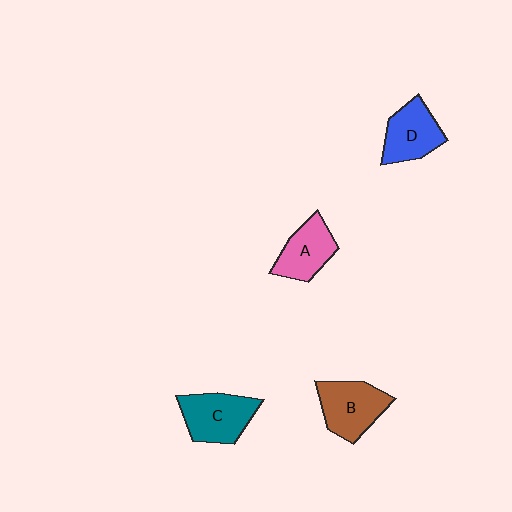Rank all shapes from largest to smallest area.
From largest to smallest: C (teal), B (brown), D (blue), A (pink).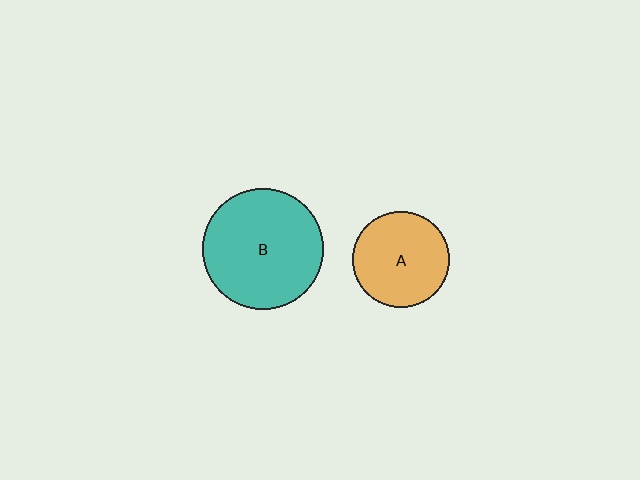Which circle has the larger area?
Circle B (teal).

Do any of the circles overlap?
No, none of the circles overlap.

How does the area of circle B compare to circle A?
Approximately 1.6 times.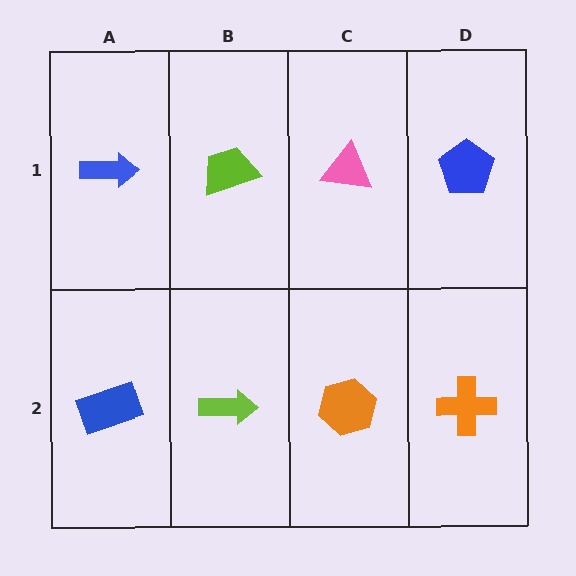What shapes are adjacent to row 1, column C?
An orange hexagon (row 2, column C), a lime trapezoid (row 1, column B), a blue pentagon (row 1, column D).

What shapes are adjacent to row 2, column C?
A pink triangle (row 1, column C), a lime arrow (row 2, column B), an orange cross (row 2, column D).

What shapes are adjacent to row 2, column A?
A blue arrow (row 1, column A), a lime arrow (row 2, column B).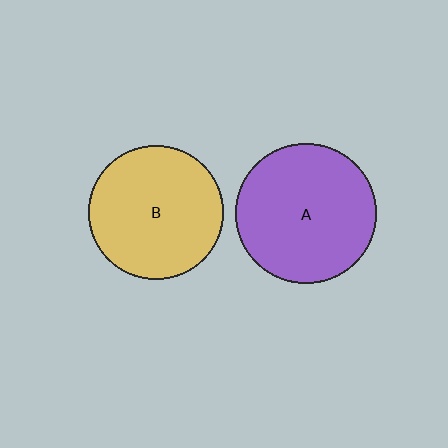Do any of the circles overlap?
No, none of the circles overlap.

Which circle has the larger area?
Circle A (purple).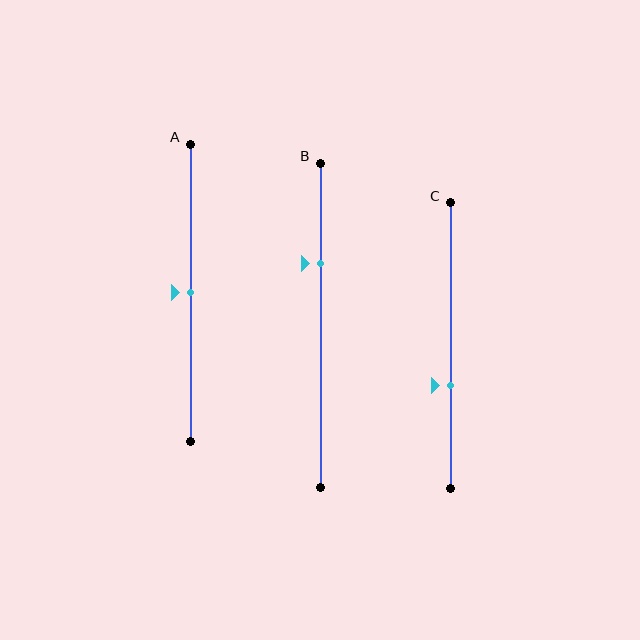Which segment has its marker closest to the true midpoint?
Segment A has its marker closest to the true midpoint.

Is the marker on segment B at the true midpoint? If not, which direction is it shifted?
No, the marker on segment B is shifted upward by about 19% of the segment length.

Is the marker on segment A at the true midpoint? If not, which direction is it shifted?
Yes, the marker on segment A is at the true midpoint.